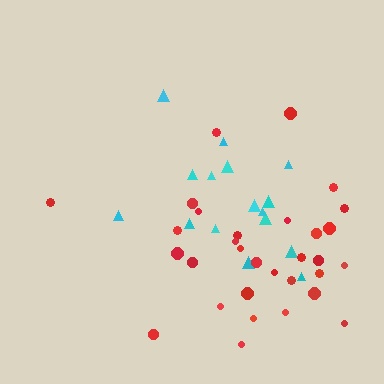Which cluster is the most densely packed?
Red.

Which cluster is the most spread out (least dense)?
Cyan.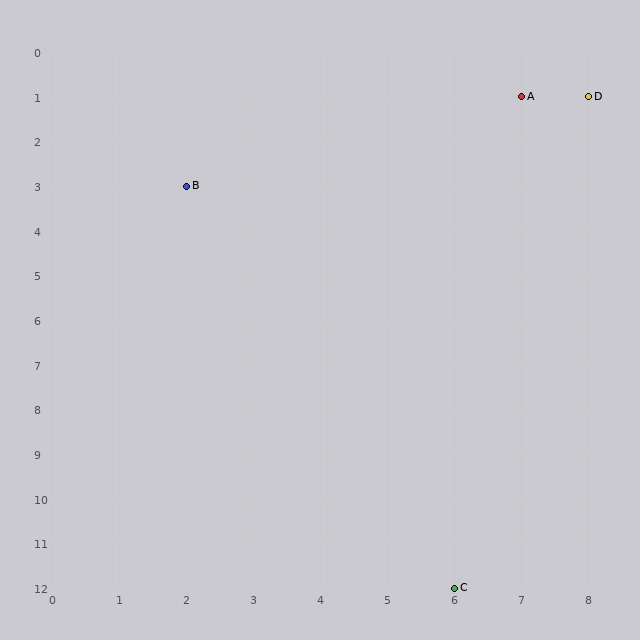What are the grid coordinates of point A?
Point A is at grid coordinates (7, 1).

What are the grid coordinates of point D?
Point D is at grid coordinates (8, 1).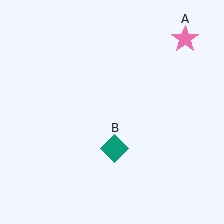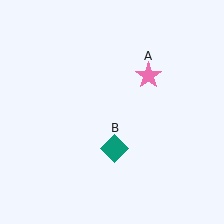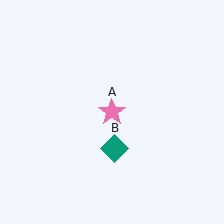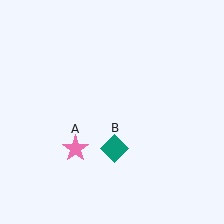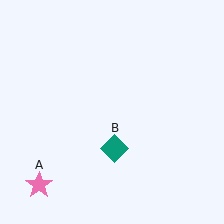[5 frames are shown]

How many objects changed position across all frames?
1 object changed position: pink star (object A).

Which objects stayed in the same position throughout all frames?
Teal diamond (object B) remained stationary.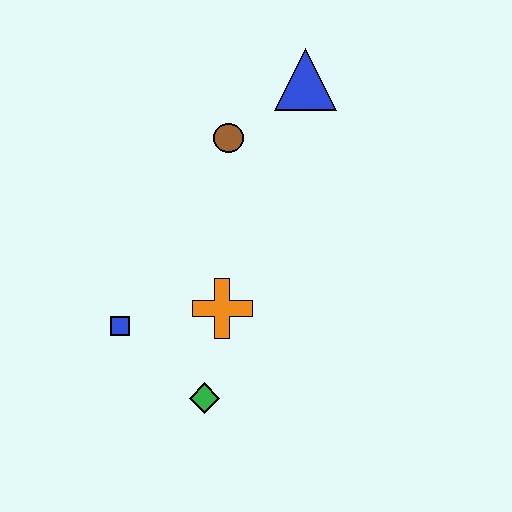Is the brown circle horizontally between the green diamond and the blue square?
No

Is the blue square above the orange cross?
No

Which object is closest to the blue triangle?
The brown circle is closest to the blue triangle.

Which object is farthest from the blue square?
The blue triangle is farthest from the blue square.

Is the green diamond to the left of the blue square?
No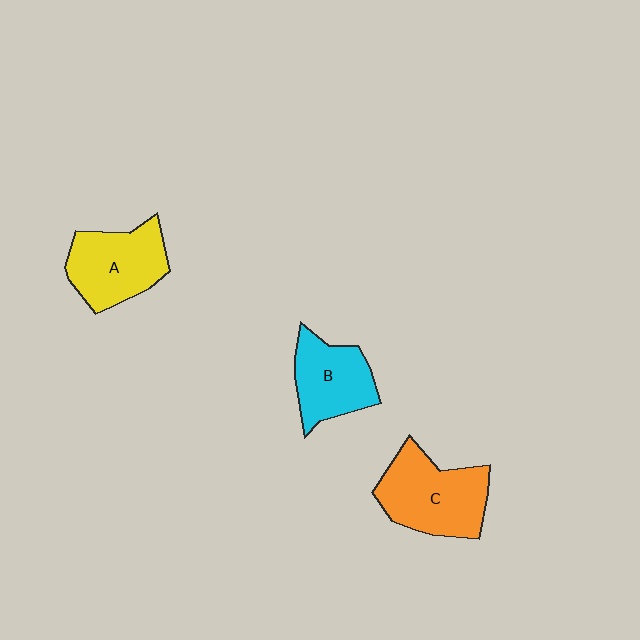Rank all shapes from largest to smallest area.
From largest to smallest: C (orange), A (yellow), B (cyan).